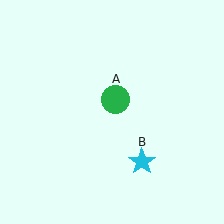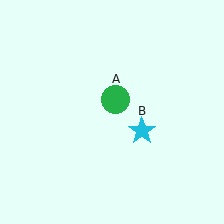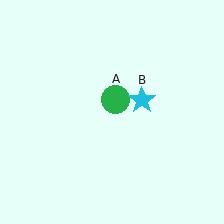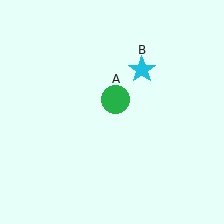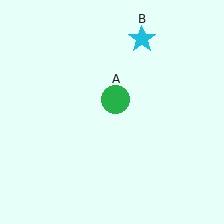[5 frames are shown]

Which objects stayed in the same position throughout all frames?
Green circle (object A) remained stationary.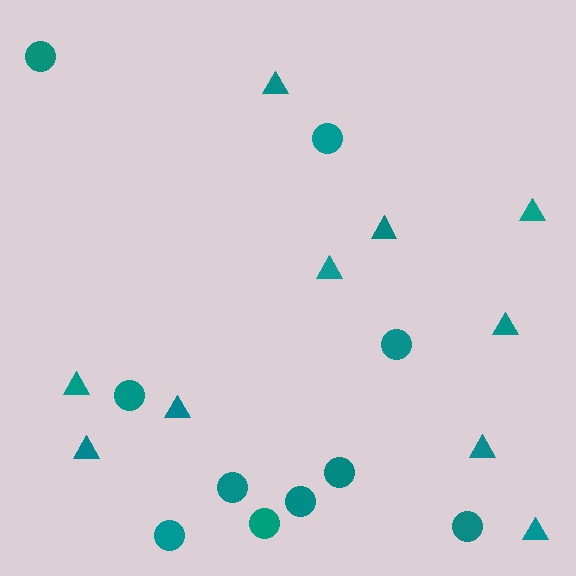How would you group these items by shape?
There are 2 groups: one group of circles (10) and one group of triangles (10).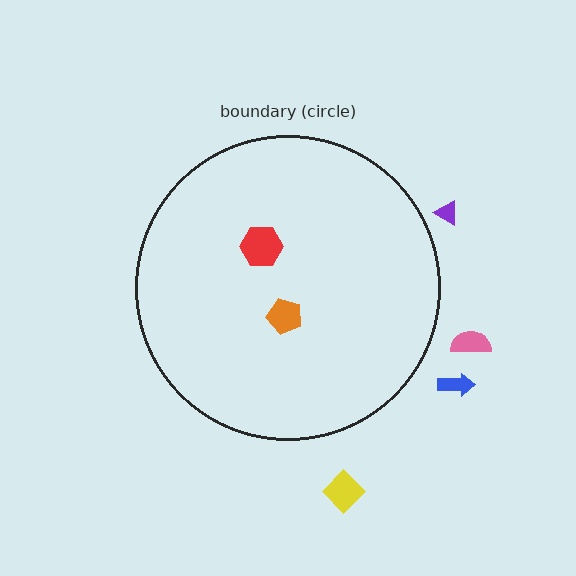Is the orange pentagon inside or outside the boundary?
Inside.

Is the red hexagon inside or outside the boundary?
Inside.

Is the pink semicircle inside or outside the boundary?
Outside.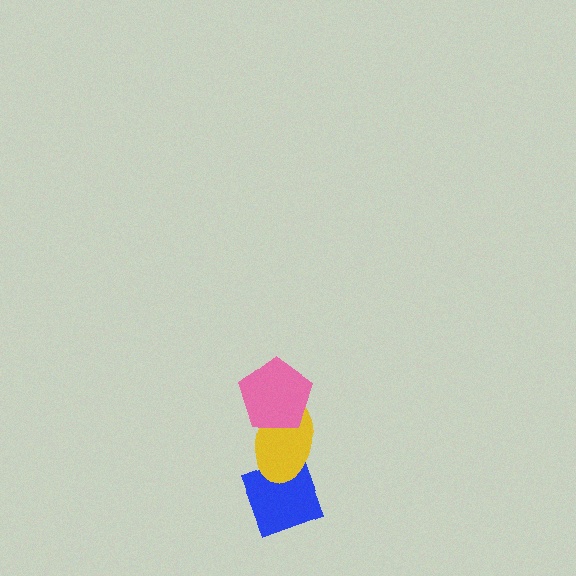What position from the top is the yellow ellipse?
The yellow ellipse is 2nd from the top.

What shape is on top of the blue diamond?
The yellow ellipse is on top of the blue diamond.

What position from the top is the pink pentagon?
The pink pentagon is 1st from the top.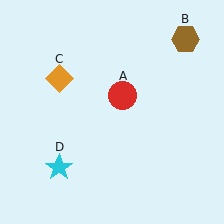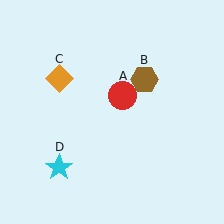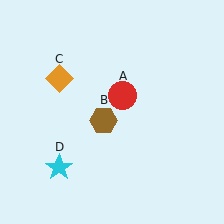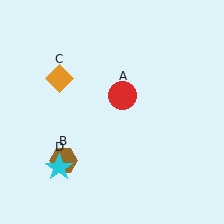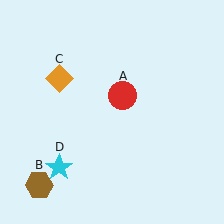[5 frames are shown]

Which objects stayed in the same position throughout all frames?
Red circle (object A) and orange diamond (object C) and cyan star (object D) remained stationary.